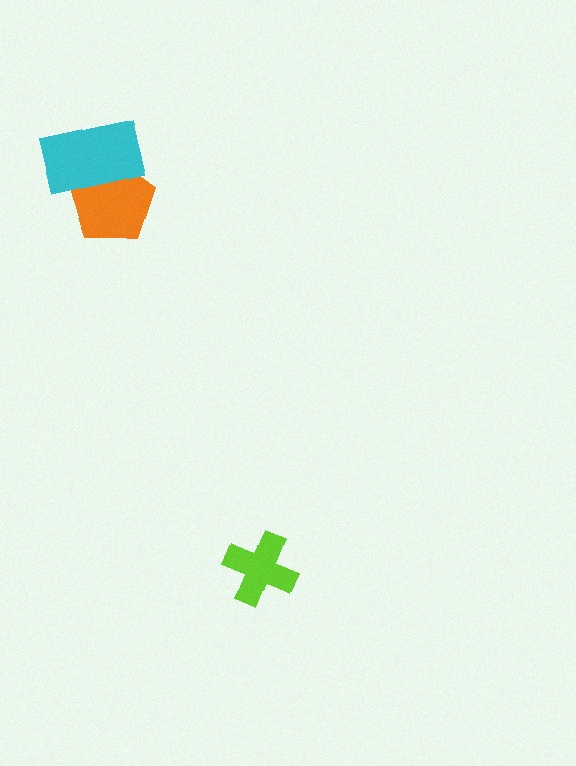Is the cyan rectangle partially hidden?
No, no other shape covers it.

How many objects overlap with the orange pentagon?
1 object overlaps with the orange pentagon.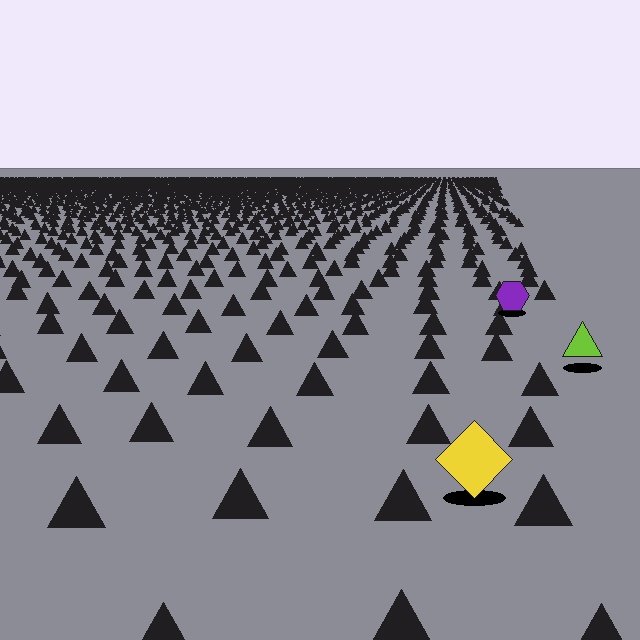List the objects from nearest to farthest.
From nearest to farthest: the yellow diamond, the lime triangle, the purple hexagon.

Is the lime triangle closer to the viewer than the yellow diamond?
No. The yellow diamond is closer — you can tell from the texture gradient: the ground texture is coarser near it.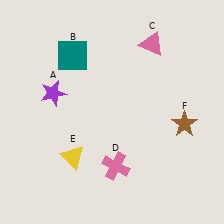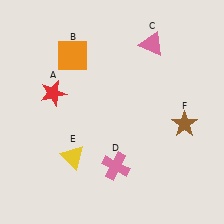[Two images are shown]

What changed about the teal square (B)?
In Image 1, B is teal. In Image 2, it changed to orange.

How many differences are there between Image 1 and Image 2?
There are 2 differences between the two images.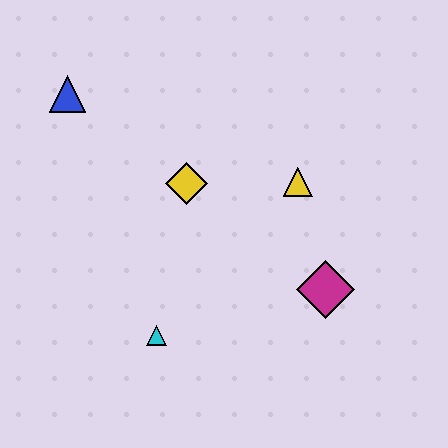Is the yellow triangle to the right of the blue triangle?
Yes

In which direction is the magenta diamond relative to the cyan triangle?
The magenta diamond is to the right of the cyan triangle.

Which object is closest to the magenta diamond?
The yellow triangle is closest to the magenta diamond.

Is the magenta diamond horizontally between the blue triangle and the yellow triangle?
No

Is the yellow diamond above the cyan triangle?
Yes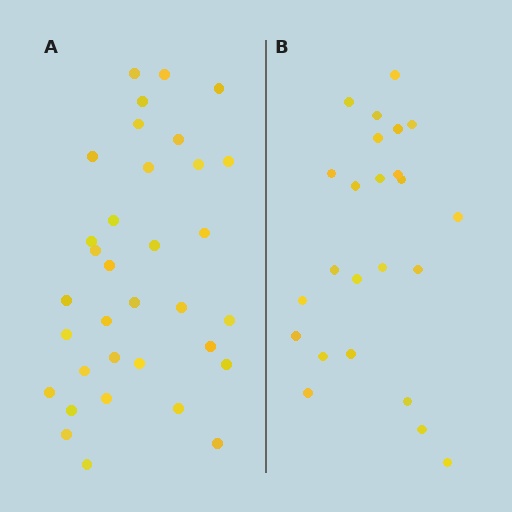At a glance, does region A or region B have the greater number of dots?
Region A (the left region) has more dots.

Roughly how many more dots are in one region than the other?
Region A has roughly 10 or so more dots than region B.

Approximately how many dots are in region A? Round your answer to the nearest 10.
About 30 dots. (The exact count is 34, which rounds to 30.)